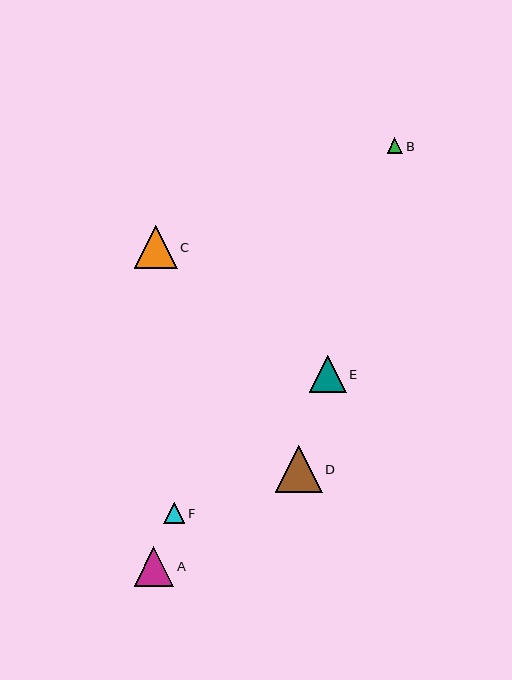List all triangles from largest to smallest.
From largest to smallest: D, C, A, E, F, B.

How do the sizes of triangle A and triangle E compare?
Triangle A and triangle E are approximately the same size.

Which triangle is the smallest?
Triangle B is the smallest with a size of approximately 16 pixels.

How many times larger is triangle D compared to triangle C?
Triangle D is approximately 1.1 times the size of triangle C.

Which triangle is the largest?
Triangle D is the largest with a size of approximately 47 pixels.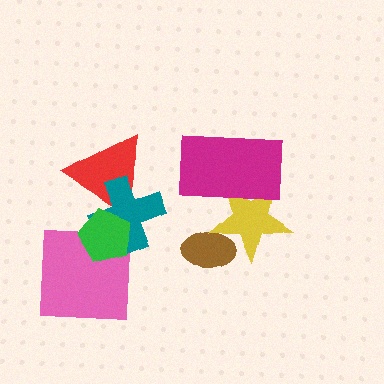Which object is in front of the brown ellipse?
The yellow star is in front of the brown ellipse.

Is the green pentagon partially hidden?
No, no other shape covers it.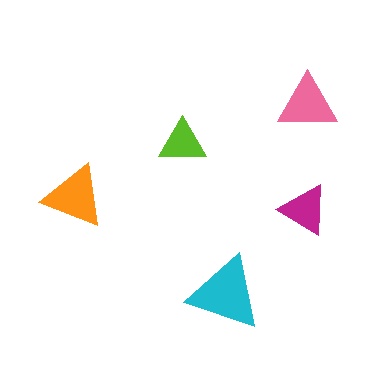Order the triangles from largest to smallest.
the cyan one, the orange one, the pink one, the magenta one, the lime one.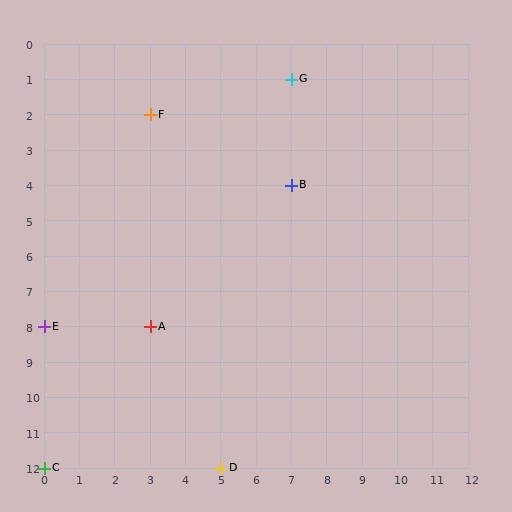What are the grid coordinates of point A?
Point A is at grid coordinates (3, 8).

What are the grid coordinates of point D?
Point D is at grid coordinates (5, 12).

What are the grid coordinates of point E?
Point E is at grid coordinates (0, 8).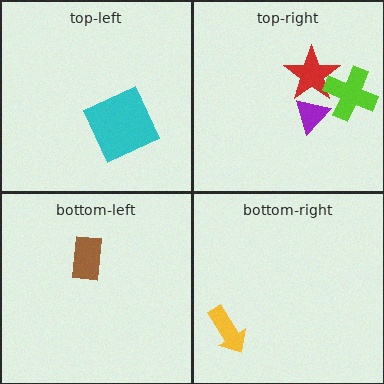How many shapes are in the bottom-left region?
1.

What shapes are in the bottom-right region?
The yellow arrow.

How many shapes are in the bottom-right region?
1.